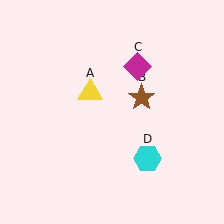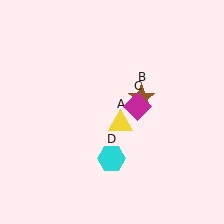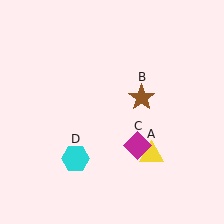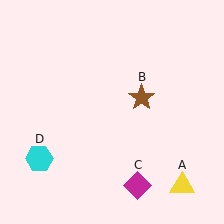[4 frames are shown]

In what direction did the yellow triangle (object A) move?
The yellow triangle (object A) moved down and to the right.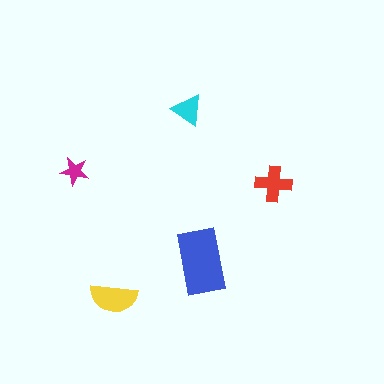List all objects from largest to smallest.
The blue rectangle, the yellow semicircle, the red cross, the cyan triangle, the magenta star.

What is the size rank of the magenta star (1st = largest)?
5th.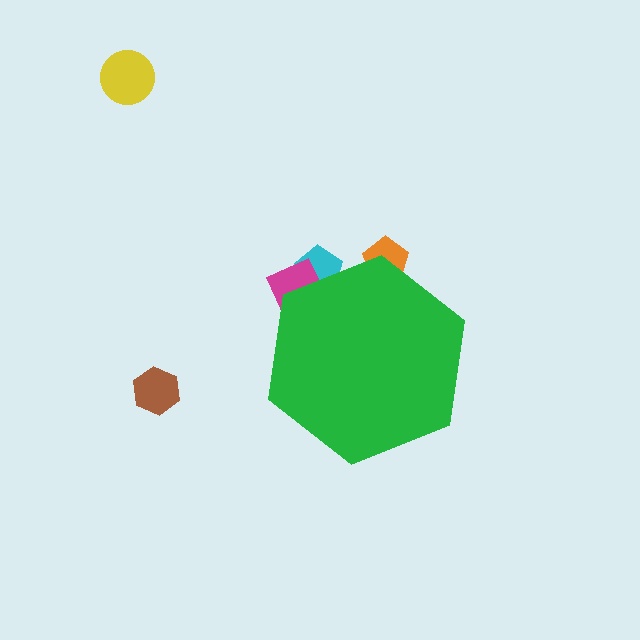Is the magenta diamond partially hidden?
Yes, the magenta diamond is partially hidden behind the green hexagon.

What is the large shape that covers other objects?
A green hexagon.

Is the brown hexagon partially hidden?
No, the brown hexagon is fully visible.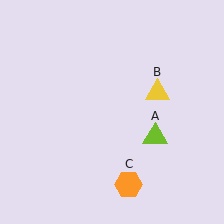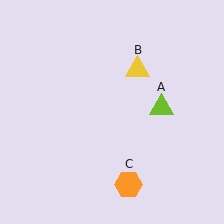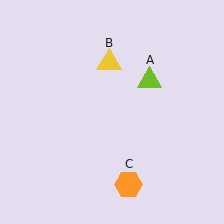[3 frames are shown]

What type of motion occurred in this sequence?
The lime triangle (object A), yellow triangle (object B) rotated counterclockwise around the center of the scene.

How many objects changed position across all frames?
2 objects changed position: lime triangle (object A), yellow triangle (object B).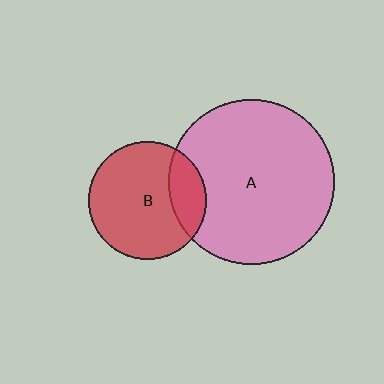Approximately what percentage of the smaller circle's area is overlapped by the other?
Approximately 20%.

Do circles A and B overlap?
Yes.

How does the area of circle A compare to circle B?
Approximately 2.0 times.